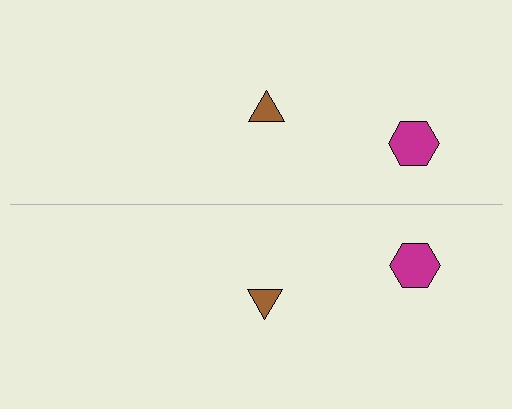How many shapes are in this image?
There are 4 shapes in this image.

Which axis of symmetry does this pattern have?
The pattern has a horizontal axis of symmetry running through the center of the image.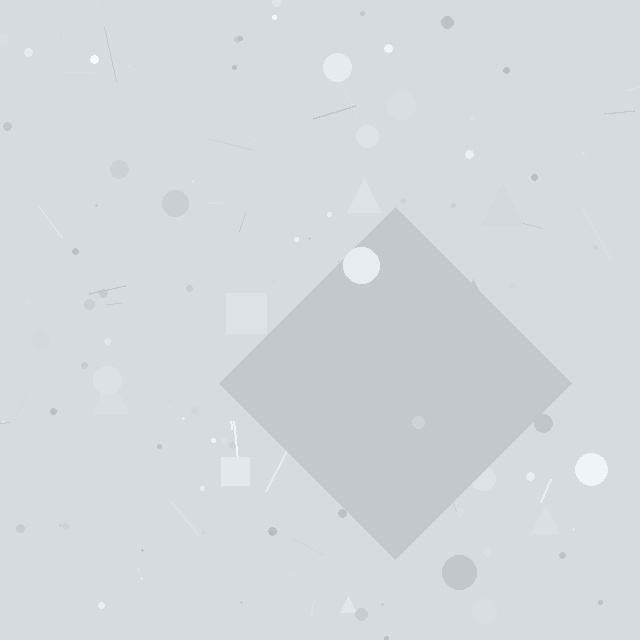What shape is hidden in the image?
A diamond is hidden in the image.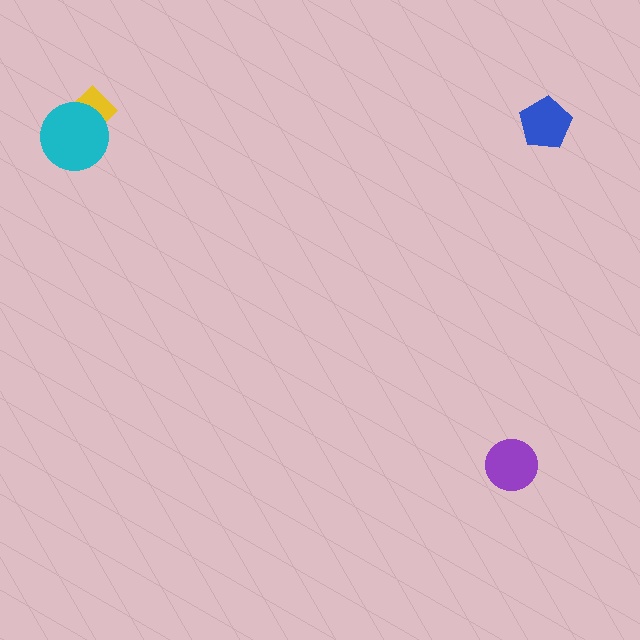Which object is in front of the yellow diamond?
The cyan circle is in front of the yellow diamond.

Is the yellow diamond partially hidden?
Yes, it is partially covered by another shape.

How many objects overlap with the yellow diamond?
1 object overlaps with the yellow diamond.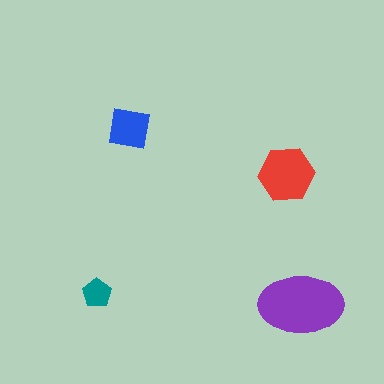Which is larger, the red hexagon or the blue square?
The red hexagon.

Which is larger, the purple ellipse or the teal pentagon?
The purple ellipse.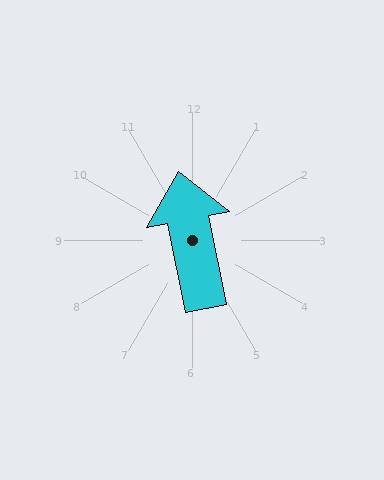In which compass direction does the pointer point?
North.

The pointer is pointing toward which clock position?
Roughly 12 o'clock.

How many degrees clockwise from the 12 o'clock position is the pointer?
Approximately 349 degrees.